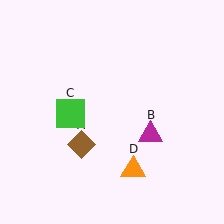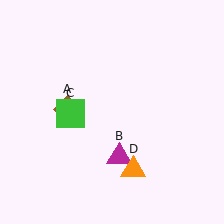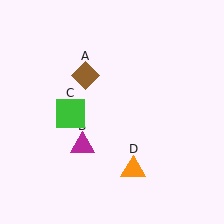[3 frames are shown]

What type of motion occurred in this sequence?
The brown diamond (object A), magenta triangle (object B) rotated clockwise around the center of the scene.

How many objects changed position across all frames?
2 objects changed position: brown diamond (object A), magenta triangle (object B).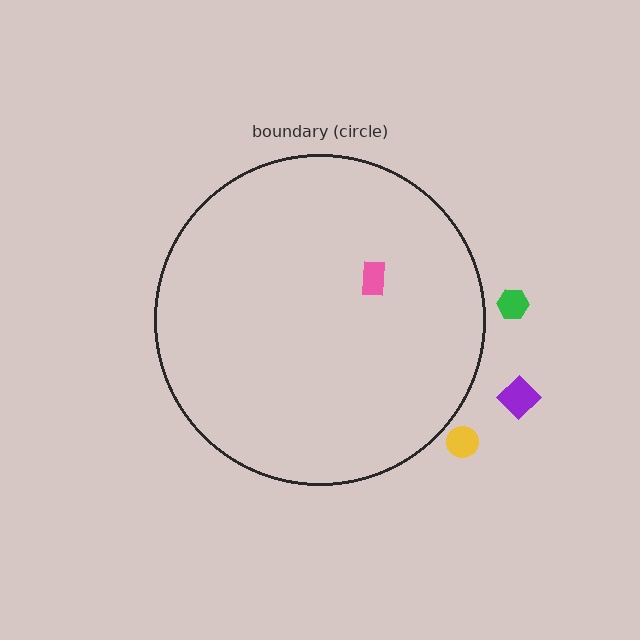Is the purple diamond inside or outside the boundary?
Outside.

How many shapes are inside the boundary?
1 inside, 3 outside.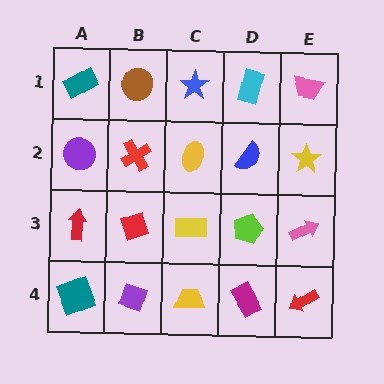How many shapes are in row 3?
5 shapes.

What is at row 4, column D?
A magenta rectangle.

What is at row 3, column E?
A pink arrow.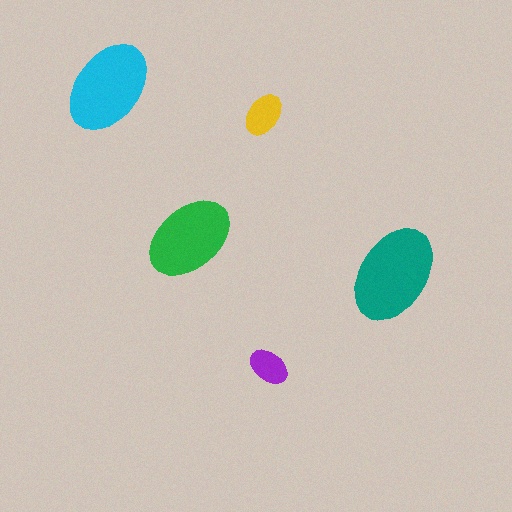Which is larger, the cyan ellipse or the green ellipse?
The cyan one.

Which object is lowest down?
The purple ellipse is bottommost.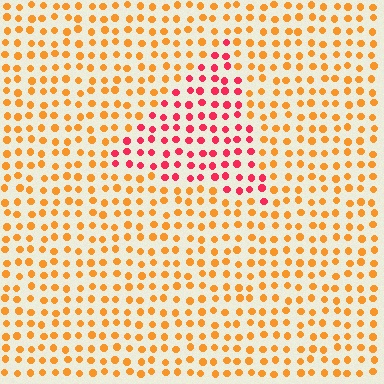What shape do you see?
I see a triangle.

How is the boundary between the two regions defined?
The boundary is defined purely by a slight shift in hue (about 45 degrees). Spacing, size, and orientation are identical on both sides.